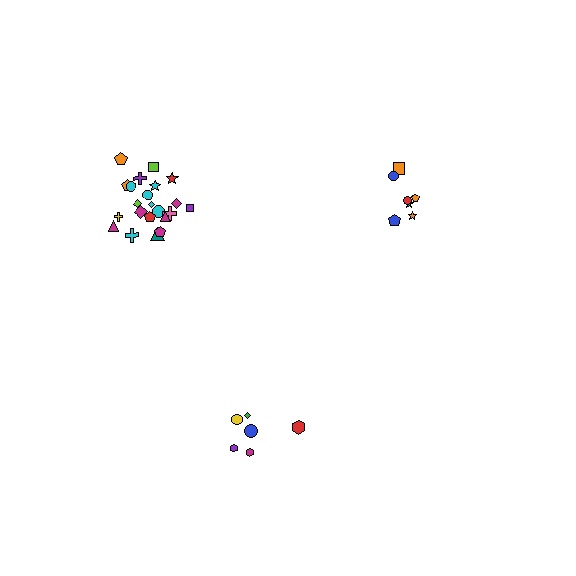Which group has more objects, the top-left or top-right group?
The top-left group.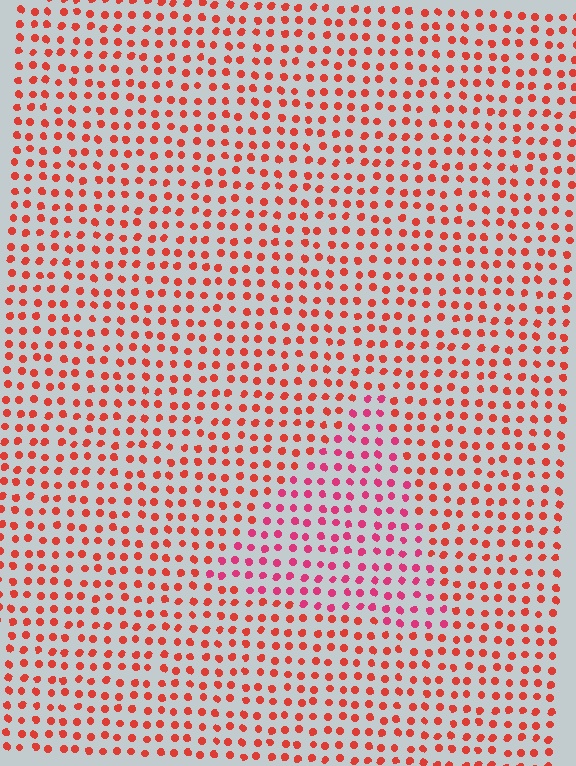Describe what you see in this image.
The image is filled with small red elements in a uniform arrangement. A triangle-shaped region is visible where the elements are tinted to a slightly different hue, forming a subtle color boundary.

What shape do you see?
I see a triangle.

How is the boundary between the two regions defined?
The boundary is defined purely by a slight shift in hue (about 28 degrees). Spacing, size, and orientation are identical on both sides.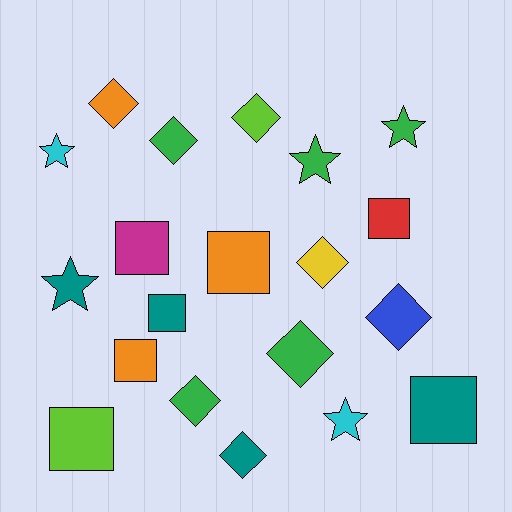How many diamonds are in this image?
There are 8 diamonds.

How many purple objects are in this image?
There are no purple objects.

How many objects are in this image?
There are 20 objects.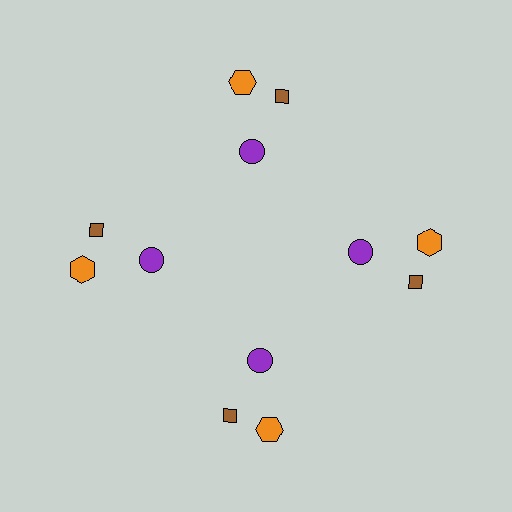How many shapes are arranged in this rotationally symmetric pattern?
There are 12 shapes, arranged in 4 groups of 3.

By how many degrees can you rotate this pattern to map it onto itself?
The pattern maps onto itself every 90 degrees of rotation.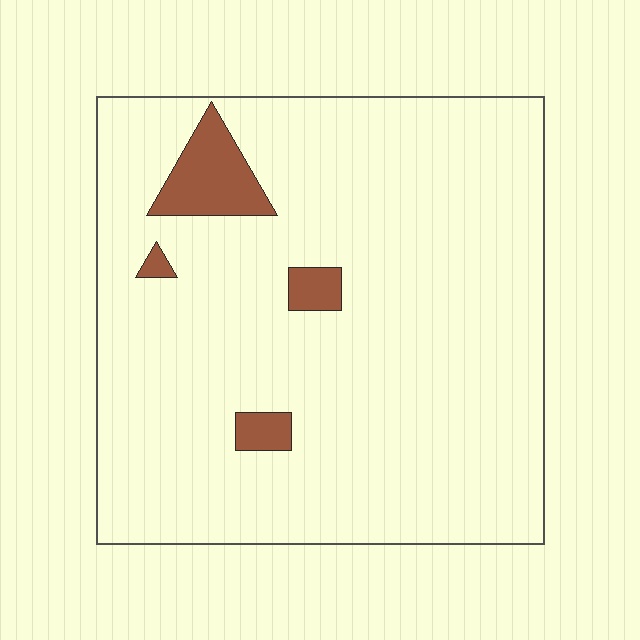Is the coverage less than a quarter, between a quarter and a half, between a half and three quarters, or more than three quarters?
Less than a quarter.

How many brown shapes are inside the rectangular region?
4.